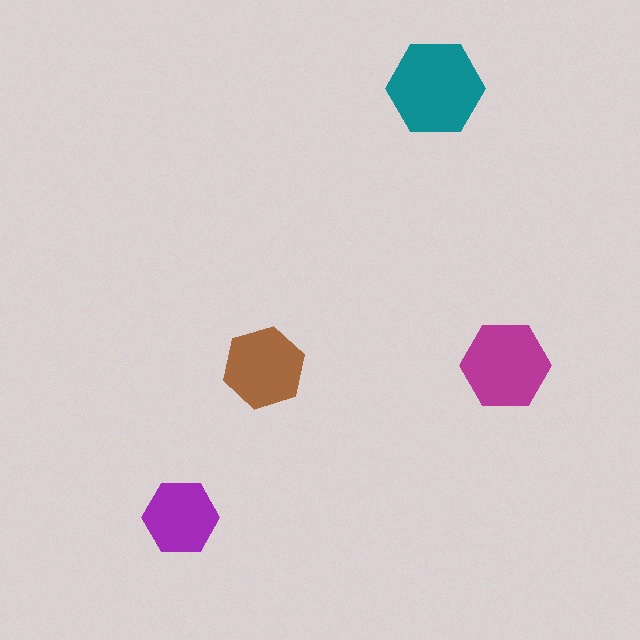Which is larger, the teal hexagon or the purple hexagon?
The teal one.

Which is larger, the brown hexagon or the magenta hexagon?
The magenta one.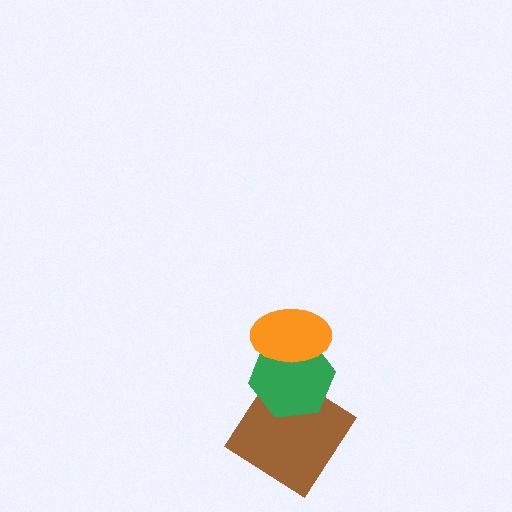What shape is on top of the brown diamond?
The green hexagon is on top of the brown diamond.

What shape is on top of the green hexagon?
The orange ellipse is on top of the green hexagon.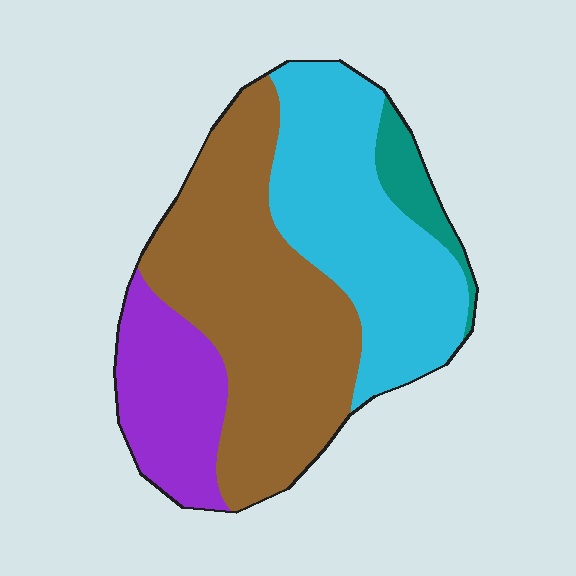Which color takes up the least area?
Teal, at roughly 5%.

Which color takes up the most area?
Brown, at roughly 45%.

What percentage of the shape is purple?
Purple covers roughly 15% of the shape.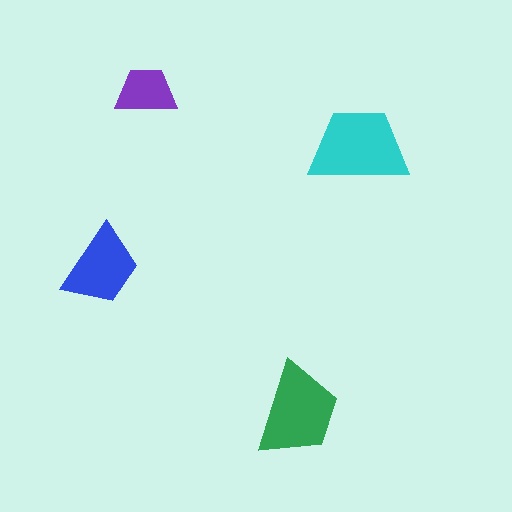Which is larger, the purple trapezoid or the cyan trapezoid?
The cyan one.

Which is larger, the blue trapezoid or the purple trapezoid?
The blue one.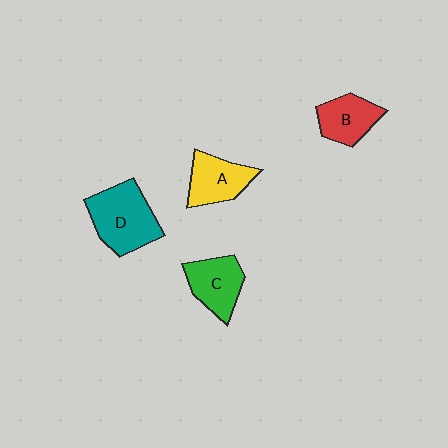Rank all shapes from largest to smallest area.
From largest to smallest: D (teal), C (green), A (yellow), B (red).